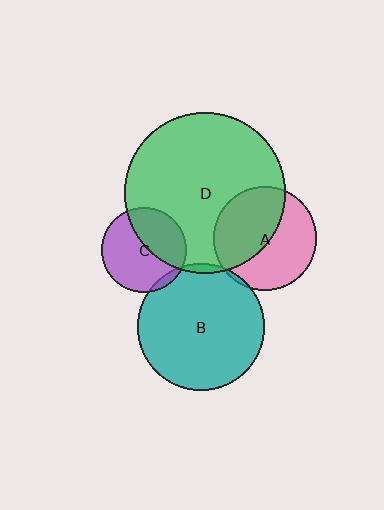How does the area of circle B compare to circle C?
Approximately 2.3 times.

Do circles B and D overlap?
Yes.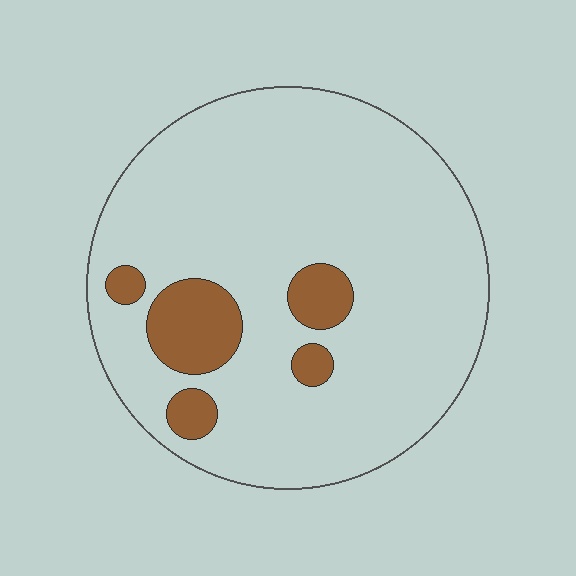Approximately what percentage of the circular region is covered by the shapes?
Approximately 10%.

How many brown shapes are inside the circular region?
5.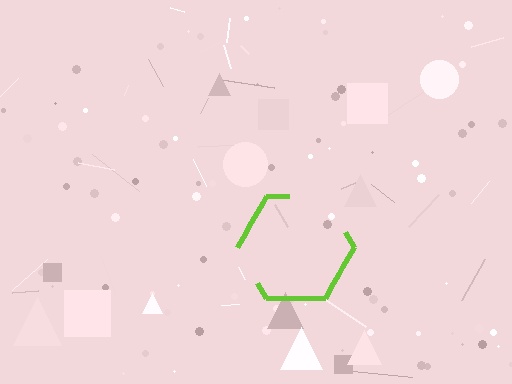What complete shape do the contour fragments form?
The contour fragments form a hexagon.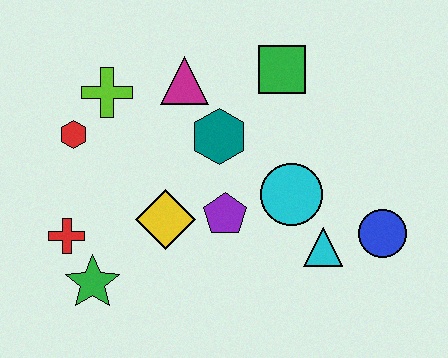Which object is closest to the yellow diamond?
The purple pentagon is closest to the yellow diamond.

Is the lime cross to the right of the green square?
No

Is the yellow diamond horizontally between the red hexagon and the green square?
Yes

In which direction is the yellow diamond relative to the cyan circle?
The yellow diamond is to the left of the cyan circle.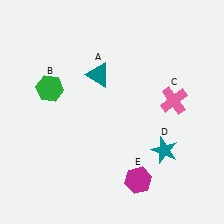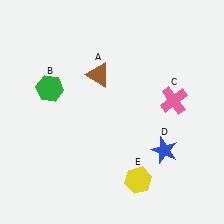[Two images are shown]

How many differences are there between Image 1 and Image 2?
There are 3 differences between the two images.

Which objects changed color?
A changed from teal to brown. D changed from teal to blue. E changed from magenta to yellow.